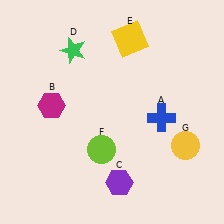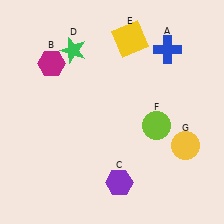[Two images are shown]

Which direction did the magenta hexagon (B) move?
The magenta hexagon (B) moved up.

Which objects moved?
The objects that moved are: the blue cross (A), the magenta hexagon (B), the lime circle (F).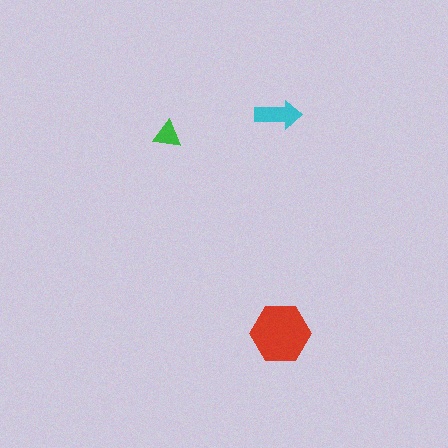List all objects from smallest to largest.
The green triangle, the cyan arrow, the red hexagon.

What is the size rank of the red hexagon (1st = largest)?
1st.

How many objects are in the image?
There are 3 objects in the image.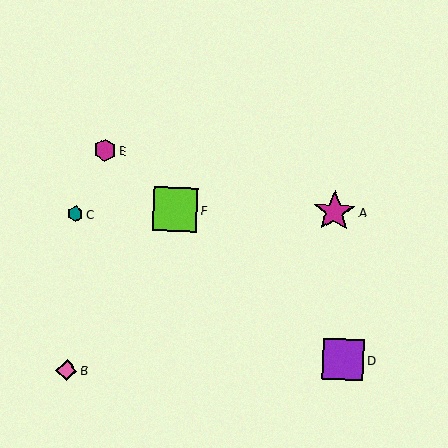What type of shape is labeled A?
Shape A is a magenta star.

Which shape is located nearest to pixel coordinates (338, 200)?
The magenta star (labeled A) at (334, 212) is nearest to that location.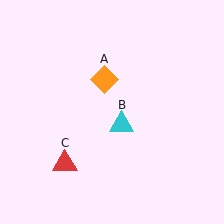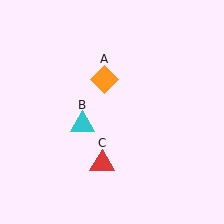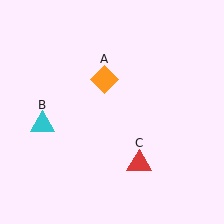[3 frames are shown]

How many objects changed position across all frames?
2 objects changed position: cyan triangle (object B), red triangle (object C).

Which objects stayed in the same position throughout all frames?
Orange diamond (object A) remained stationary.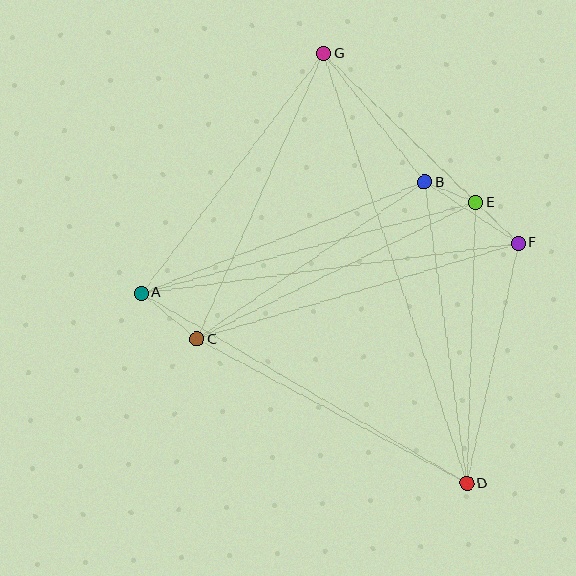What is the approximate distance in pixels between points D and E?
The distance between D and E is approximately 281 pixels.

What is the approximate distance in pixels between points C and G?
The distance between C and G is approximately 312 pixels.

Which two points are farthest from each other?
Points D and G are farthest from each other.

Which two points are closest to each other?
Points B and E are closest to each other.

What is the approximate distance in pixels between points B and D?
The distance between B and D is approximately 304 pixels.